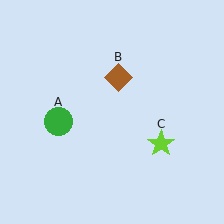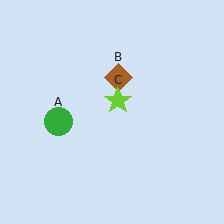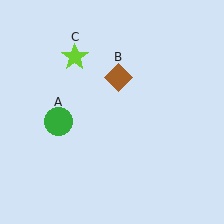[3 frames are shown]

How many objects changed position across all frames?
1 object changed position: lime star (object C).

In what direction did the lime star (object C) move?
The lime star (object C) moved up and to the left.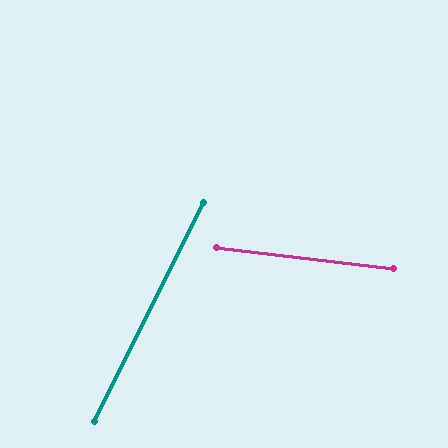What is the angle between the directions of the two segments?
Approximately 70 degrees.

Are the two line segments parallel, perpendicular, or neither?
Neither parallel nor perpendicular — they differ by about 70°.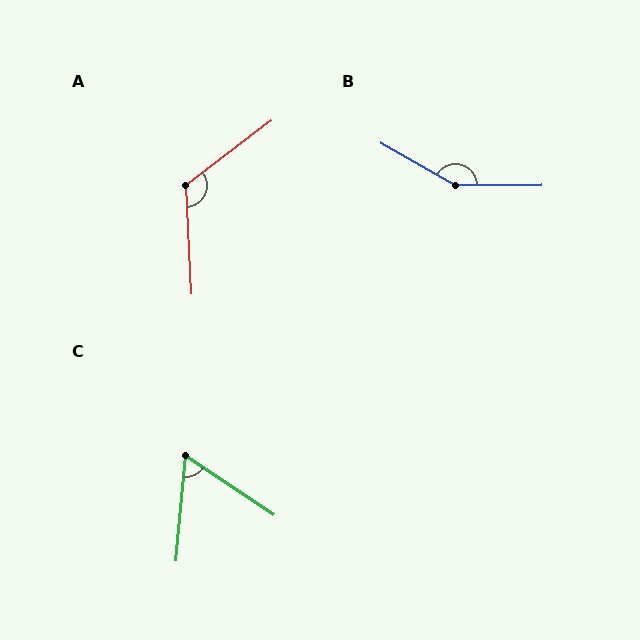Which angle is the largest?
B, at approximately 150 degrees.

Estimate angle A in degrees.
Approximately 124 degrees.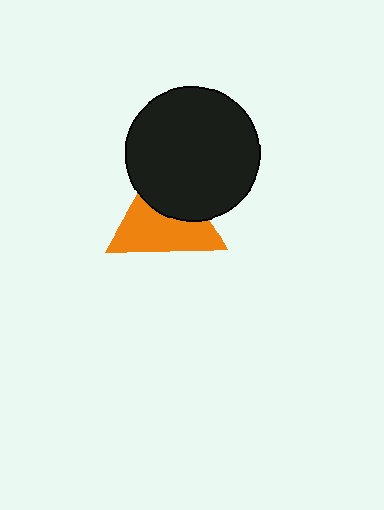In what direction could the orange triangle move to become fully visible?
The orange triangle could move down. That would shift it out from behind the black circle entirely.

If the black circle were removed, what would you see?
You would see the complete orange triangle.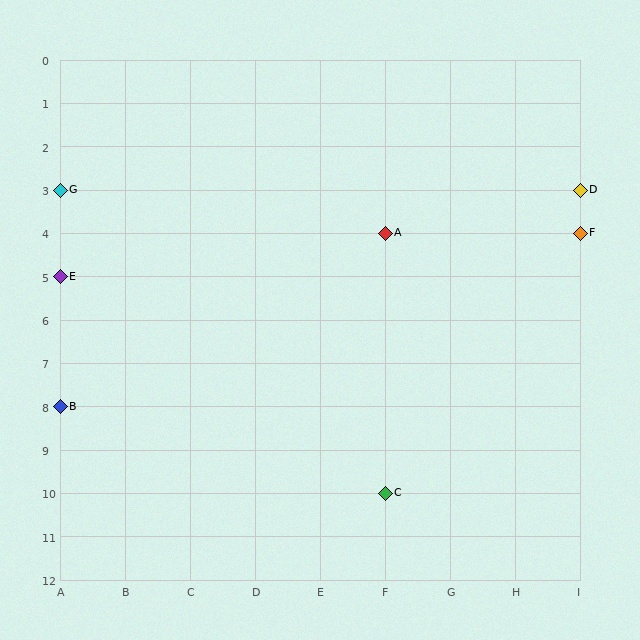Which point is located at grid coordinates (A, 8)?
Point B is at (A, 8).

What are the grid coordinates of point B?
Point B is at grid coordinates (A, 8).